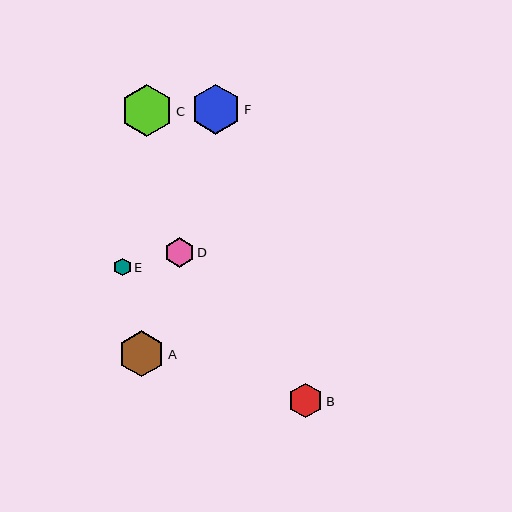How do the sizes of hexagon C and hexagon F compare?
Hexagon C and hexagon F are approximately the same size.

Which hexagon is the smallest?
Hexagon E is the smallest with a size of approximately 18 pixels.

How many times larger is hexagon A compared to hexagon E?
Hexagon A is approximately 2.6 times the size of hexagon E.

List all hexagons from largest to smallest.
From largest to smallest: C, F, A, B, D, E.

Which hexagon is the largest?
Hexagon C is the largest with a size of approximately 52 pixels.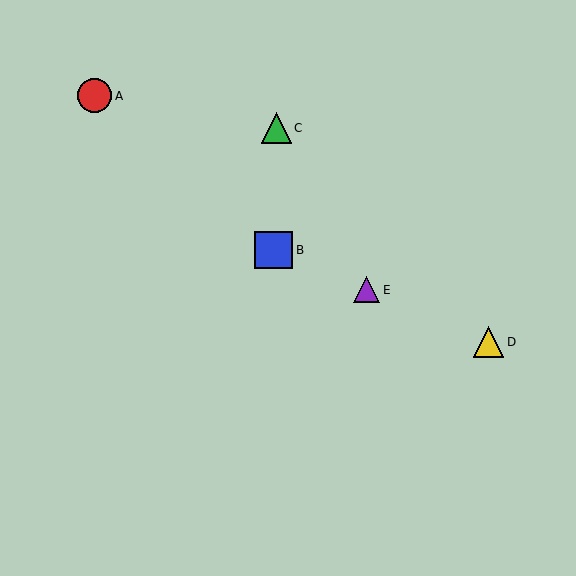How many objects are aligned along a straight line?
3 objects (B, D, E) are aligned along a straight line.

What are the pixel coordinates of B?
Object B is at (274, 250).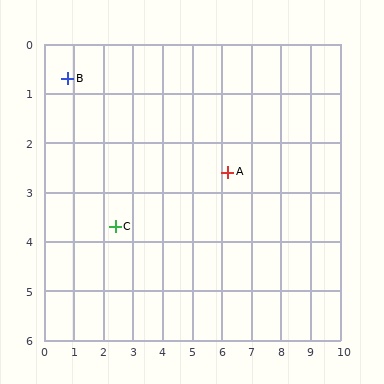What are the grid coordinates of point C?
Point C is at approximately (2.4, 3.7).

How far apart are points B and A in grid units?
Points B and A are about 5.7 grid units apart.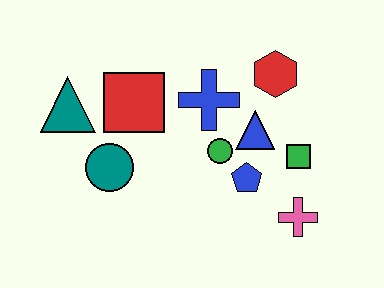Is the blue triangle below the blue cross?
Yes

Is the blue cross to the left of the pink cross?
Yes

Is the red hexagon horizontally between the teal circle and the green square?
Yes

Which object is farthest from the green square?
The teal triangle is farthest from the green square.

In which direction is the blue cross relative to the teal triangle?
The blue cross is to the right of the teal triangle.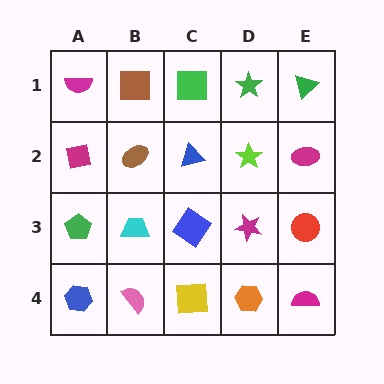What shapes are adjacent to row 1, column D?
A lime star (row 2, column D), a green square (row 1, column C), a green triangle (row 1, column E).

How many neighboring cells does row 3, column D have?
4.